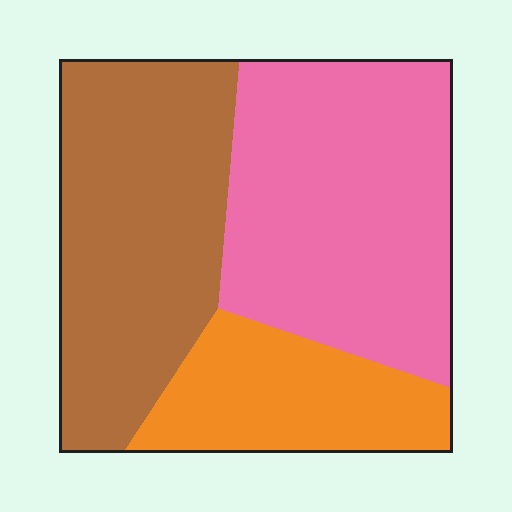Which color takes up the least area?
Orange, at roughly 20%.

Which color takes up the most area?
Pink, at roughly 40%.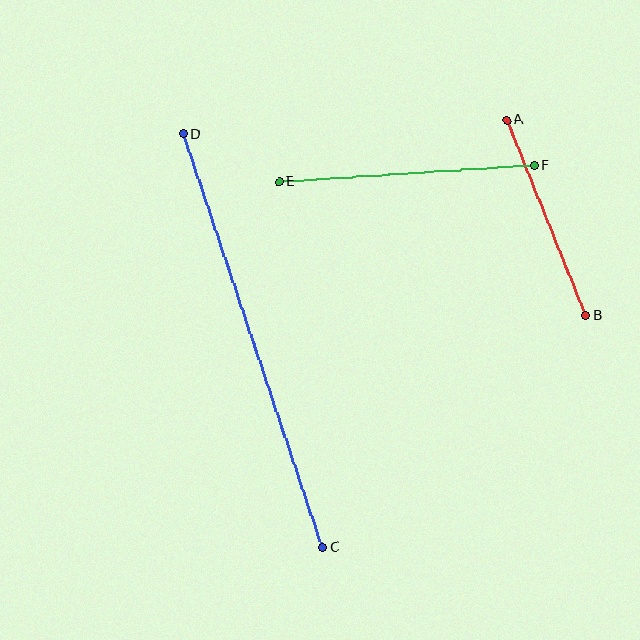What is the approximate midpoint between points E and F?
The midpoint is at approximately (407, 174) pixels.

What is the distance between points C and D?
The distance is approximately 437 pixels.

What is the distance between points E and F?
The distance is approximately 256 pixels.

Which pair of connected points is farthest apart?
Points C and D are farthest apart.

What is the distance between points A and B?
The distance is approximately 211 pixels.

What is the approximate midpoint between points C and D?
The midpoint is at approximately (253, 341) pixels.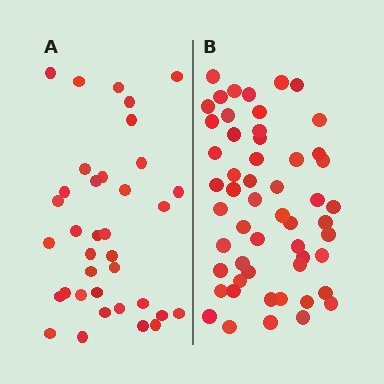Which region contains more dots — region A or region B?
Region B (the right region) has more dots.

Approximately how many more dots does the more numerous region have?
Region B has approximately 20 more dots than region A.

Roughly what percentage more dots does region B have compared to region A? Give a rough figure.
About 50% more.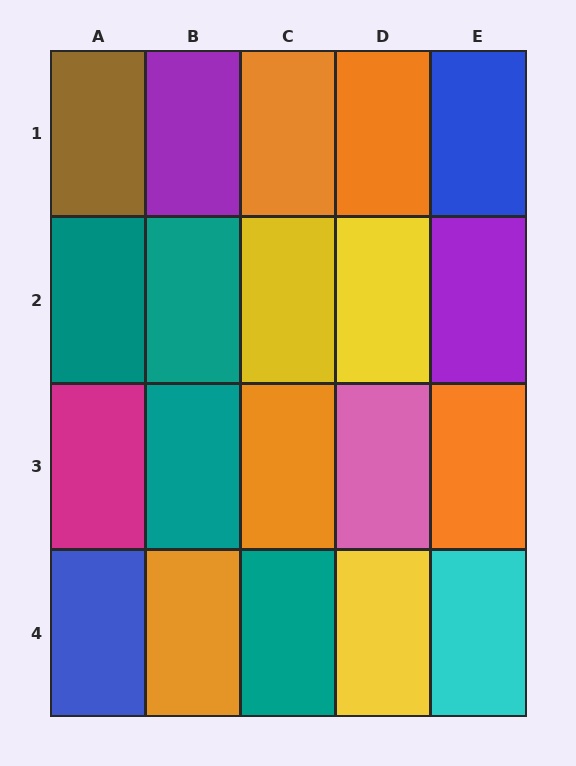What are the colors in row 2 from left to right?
Teal, teal, yellow, yellow, purple.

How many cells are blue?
2 cells are blue.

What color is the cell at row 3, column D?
Pink.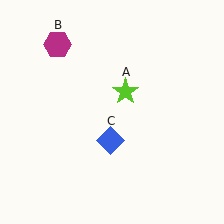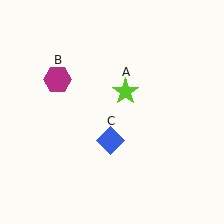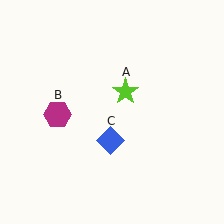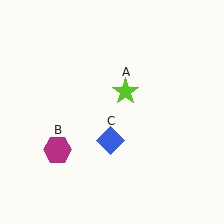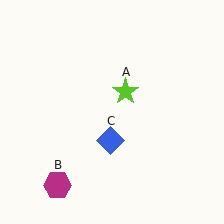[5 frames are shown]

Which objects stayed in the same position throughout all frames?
Lime star (object A) and blue diamond (object C) remained stationary.